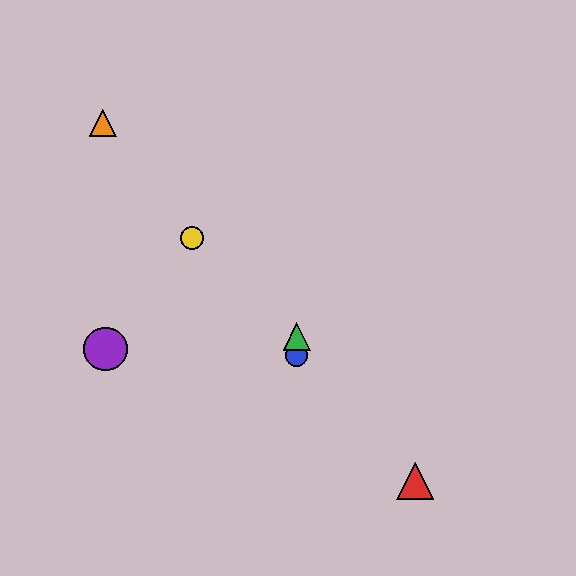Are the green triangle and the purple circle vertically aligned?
No, the green triangle is at x≈297 and the purple circle is at x≈106.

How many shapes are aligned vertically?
2 shapes (the blue circle, the green triangle) are aligned vertically.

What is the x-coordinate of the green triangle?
The green triangle is at x≈297.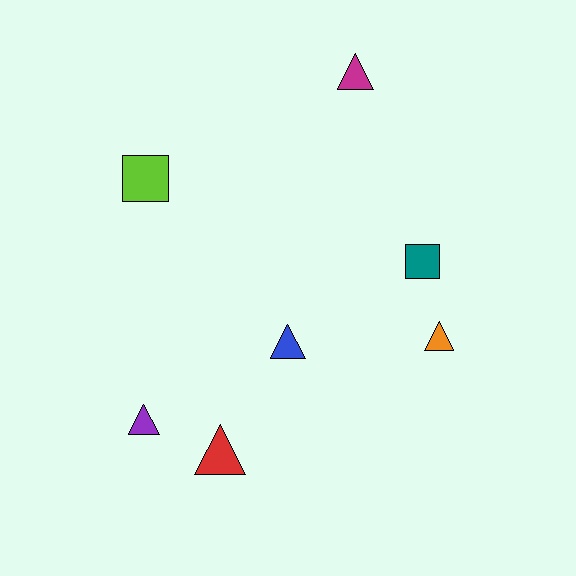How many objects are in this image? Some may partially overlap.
There are 7 objects.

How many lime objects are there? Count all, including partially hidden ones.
There is 1 lime object.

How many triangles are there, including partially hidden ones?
There are 5 triangles.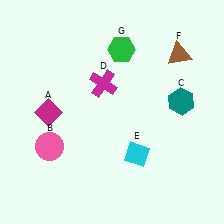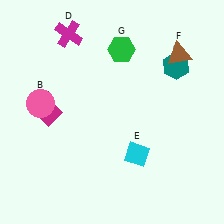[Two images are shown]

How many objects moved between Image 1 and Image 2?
3 objects moved between the two images.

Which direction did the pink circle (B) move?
The pink circle (B) moved up.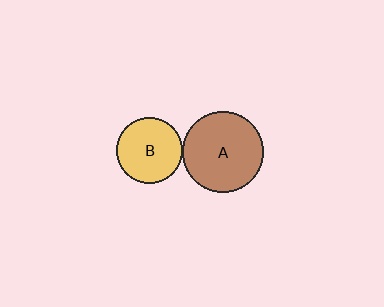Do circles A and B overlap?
Yes.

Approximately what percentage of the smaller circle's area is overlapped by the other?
Approximately 5%.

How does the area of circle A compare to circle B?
Approximately 1.5 times.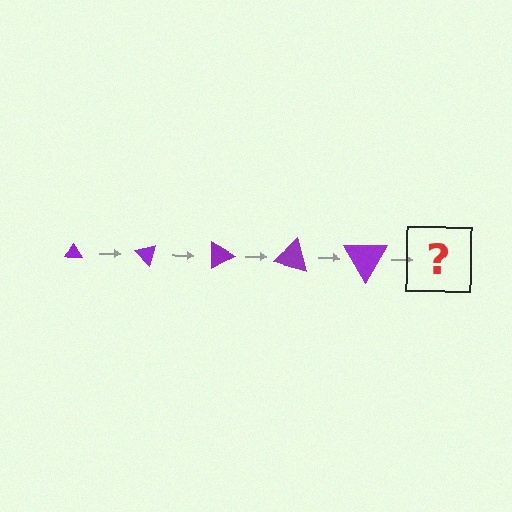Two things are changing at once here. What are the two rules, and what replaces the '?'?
The two rules are that the triangle grows larger each step and it rotates 45 degrees each step. The '?' should be a triangle, larger than the previous one and rotated 225 degrees from the start.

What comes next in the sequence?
The next element should be a triangle, larger than the previous one and rotated 225 degrees from the start.